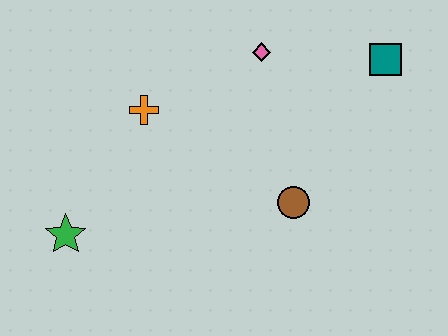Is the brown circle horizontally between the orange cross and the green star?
No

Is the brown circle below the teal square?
Yes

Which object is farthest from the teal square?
The green star is farthest from the teal square.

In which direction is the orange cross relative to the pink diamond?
The orange cross is to the left of the pink diamond.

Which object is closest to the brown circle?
The pink diamond is closest to the brown circle.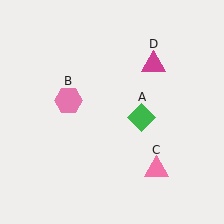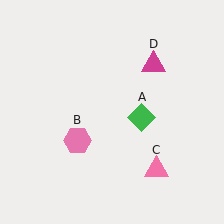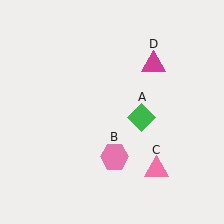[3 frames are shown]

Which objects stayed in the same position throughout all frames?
Green diamond (object A) and pink triangle (object C) and magenta triangle (object D) remained stationary.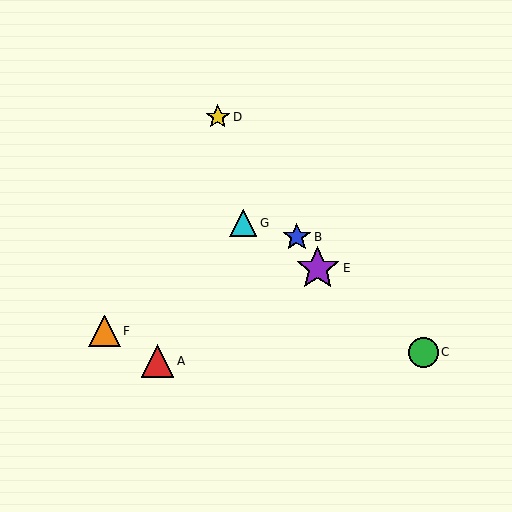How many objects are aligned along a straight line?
3 objects (B, D, E) are aligned along a straight line.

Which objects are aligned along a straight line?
Objects B, D, E are aligned along a straight line.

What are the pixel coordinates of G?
Object G is at (243, 223).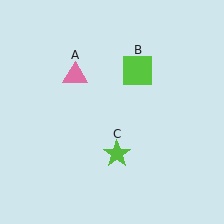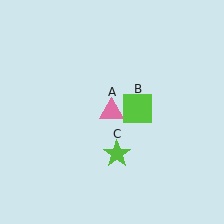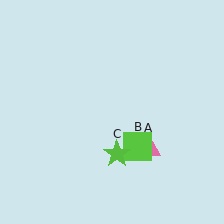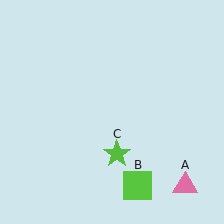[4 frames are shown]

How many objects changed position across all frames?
2 objects changed position: pink triangle (object A), lime square (object B).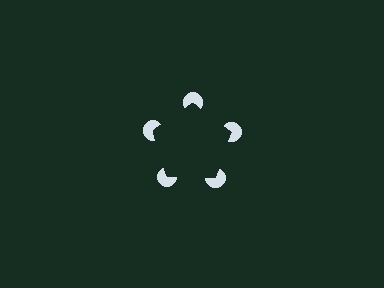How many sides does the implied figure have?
5 sides.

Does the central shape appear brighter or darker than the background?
It typically appears slightly darker than the background, even though no actual brightness change is drawn.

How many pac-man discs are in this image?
There are 5 — one at each vertex of the illusory pentagon.